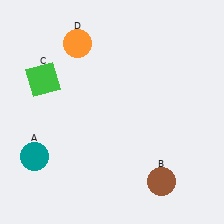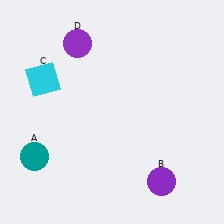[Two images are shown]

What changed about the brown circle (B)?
In Image 1, B is brown. In Image 2, it changed to purple.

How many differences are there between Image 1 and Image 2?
There are 3 differences between the two images.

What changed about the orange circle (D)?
In Image 1, D is orange. In Image 2, it changed to purple.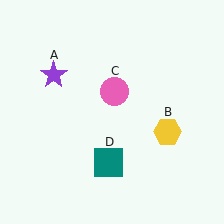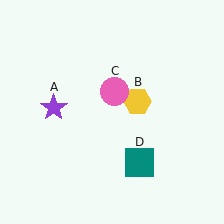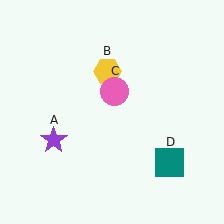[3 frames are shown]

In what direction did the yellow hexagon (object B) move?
The yellow hexagon (object B) moved up and to the left.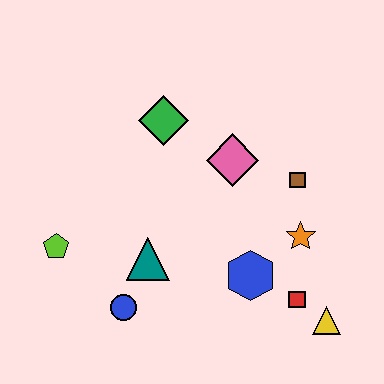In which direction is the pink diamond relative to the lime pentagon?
The pink diamond is to the right of the lime pentagon.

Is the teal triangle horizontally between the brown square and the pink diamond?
No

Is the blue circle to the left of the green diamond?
Yes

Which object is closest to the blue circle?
The teal triangle is closest to the blue circle.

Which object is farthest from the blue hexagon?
The lime pentagon is farthest from the blue hexagon.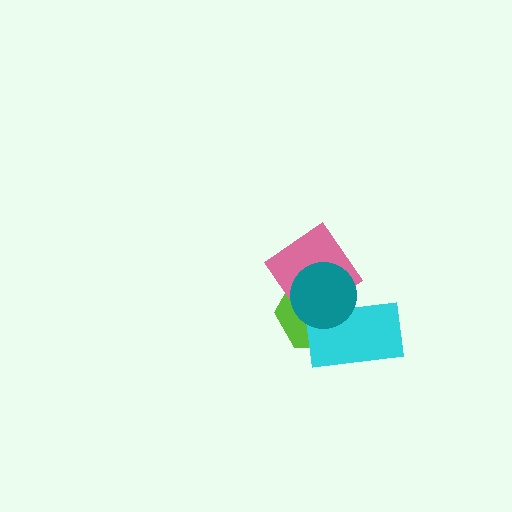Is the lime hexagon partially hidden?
Yes, it is partially covered by another shape.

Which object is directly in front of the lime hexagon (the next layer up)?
The pink diamond is directly in front of the lime hexagon.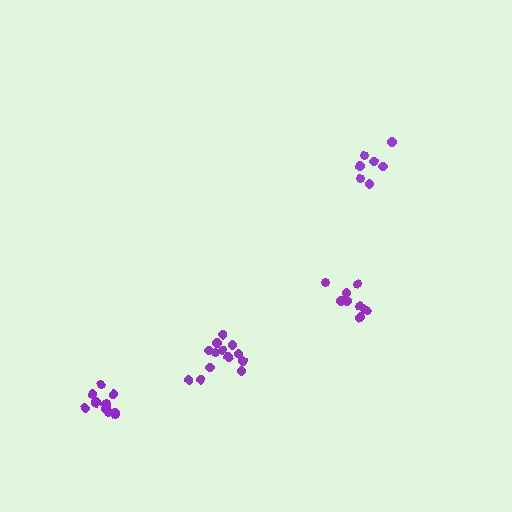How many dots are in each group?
Group 1: 13 dots, Group 2: 7 dots, Group 3: 13 dots, Group 4: 10 dots (43 total).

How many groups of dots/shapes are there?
There are 4 groups.